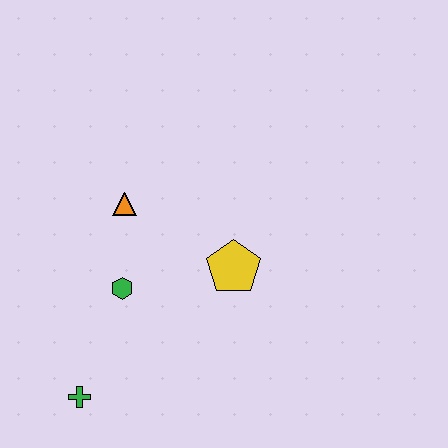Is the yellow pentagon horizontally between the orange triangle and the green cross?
No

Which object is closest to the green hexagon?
The orange triangle is closest to the green hexagon.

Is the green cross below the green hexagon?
Yes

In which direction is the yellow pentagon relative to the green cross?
The yellow pentagon is to the right of the green cross.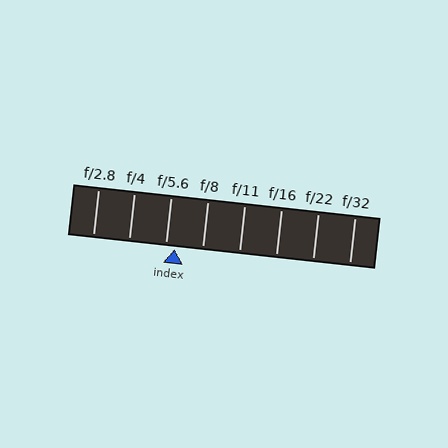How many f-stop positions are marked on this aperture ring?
There are 8 f-stop positions marked.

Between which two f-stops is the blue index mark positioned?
The index mark is between f/5.6 and f/8.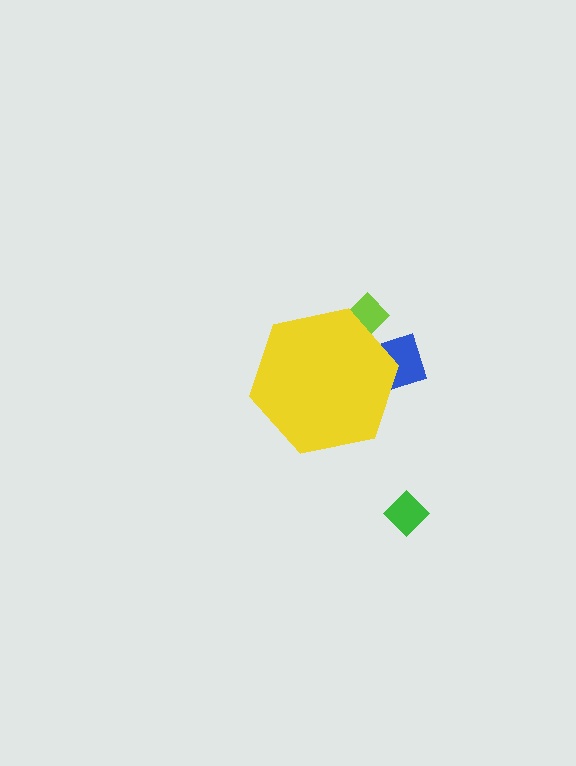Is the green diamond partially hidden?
No, the green diamond is fully visible.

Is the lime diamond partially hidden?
Yes, the lime diamond is partially hidden behind the yellow hexagon.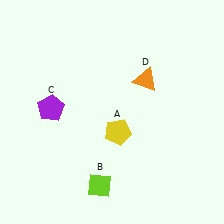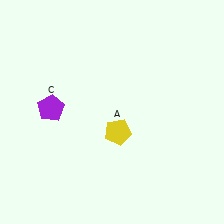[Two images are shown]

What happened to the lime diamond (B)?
The lime diamond (B) was removed in Image 2. It was in the bottom-left area of Image 1.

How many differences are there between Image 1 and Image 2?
There are 2 differences between the two images.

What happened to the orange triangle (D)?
The orange triangle (D) was removed in Image 2. It was in the top-right area of Image 1.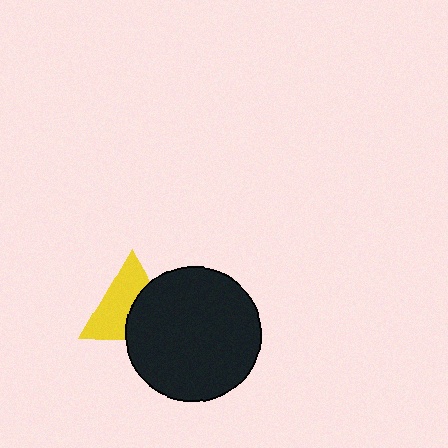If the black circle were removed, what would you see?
You would see the complete yellow triangle.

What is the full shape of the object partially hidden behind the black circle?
The partially hidden object is a yellow triangle.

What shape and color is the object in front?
The object in front is a black circle.